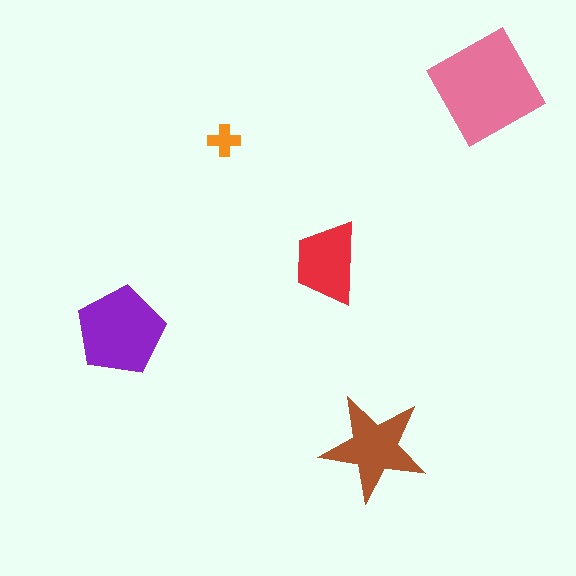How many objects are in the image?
There are 5 objects in the image.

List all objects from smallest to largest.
The orange cross, the red trapezoid, the brown star, the purple pentagon, the pink diamond.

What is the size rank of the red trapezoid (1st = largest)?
4th.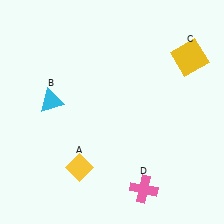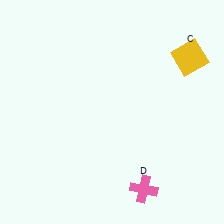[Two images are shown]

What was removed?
The cyan triangle (B), the yellow diamond (A) were removed in Image 2.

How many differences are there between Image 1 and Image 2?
There are 2 differences between the two images.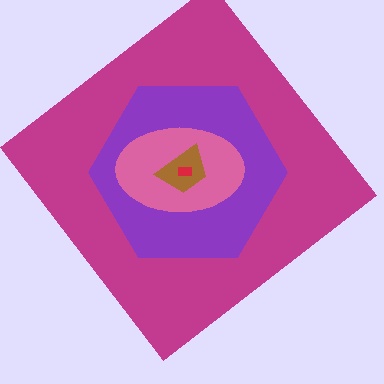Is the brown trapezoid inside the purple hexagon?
Yes.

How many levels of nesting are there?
5.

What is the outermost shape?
The magenta diamond.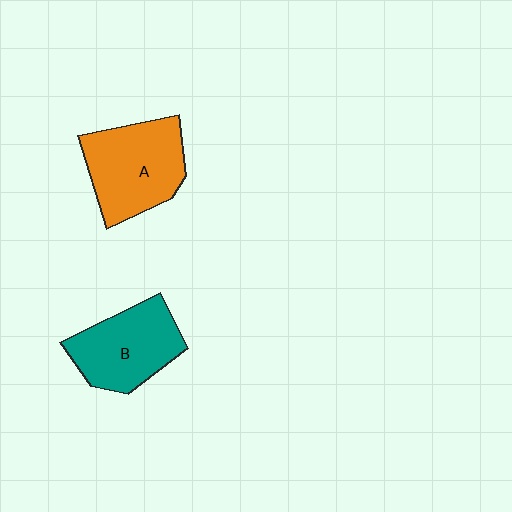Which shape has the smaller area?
Shape B (teal).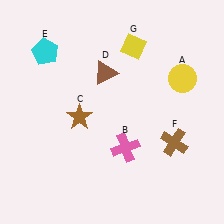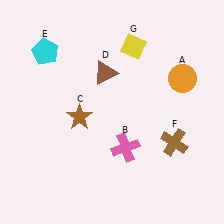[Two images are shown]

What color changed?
The circle (A) changed from yellow in Image 1 to orange in Image 2.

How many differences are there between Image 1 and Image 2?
There is 1 difference between the two images.